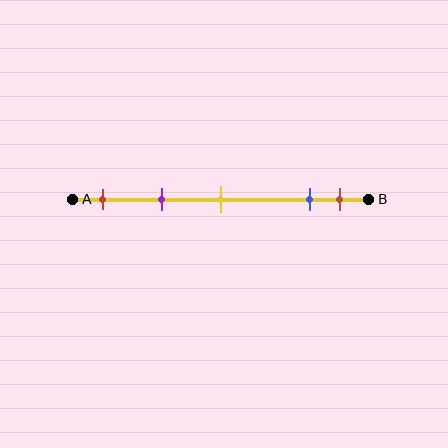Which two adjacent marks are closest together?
The blue and brown marks are the closest adjacent pair.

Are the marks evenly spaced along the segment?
No, the marks are not evenly spaced.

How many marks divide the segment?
There are 5 marks dividing the segment.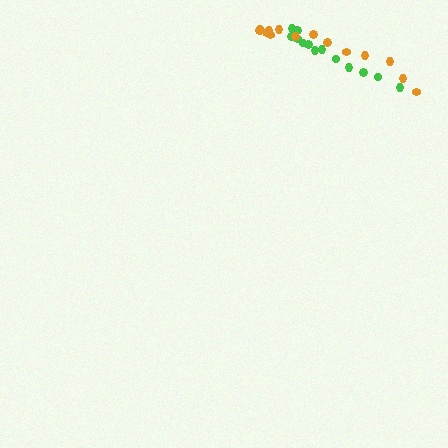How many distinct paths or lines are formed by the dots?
There are 2 distinct paths.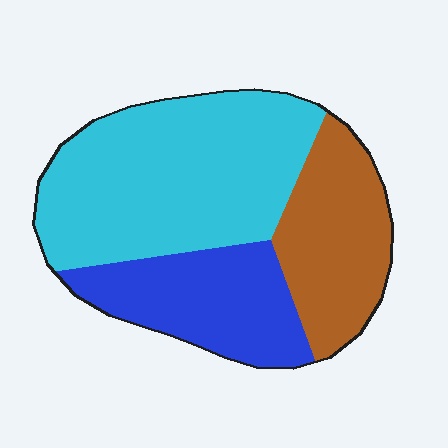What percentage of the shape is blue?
Blue covers about 25% of the shape.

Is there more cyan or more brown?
Cyan.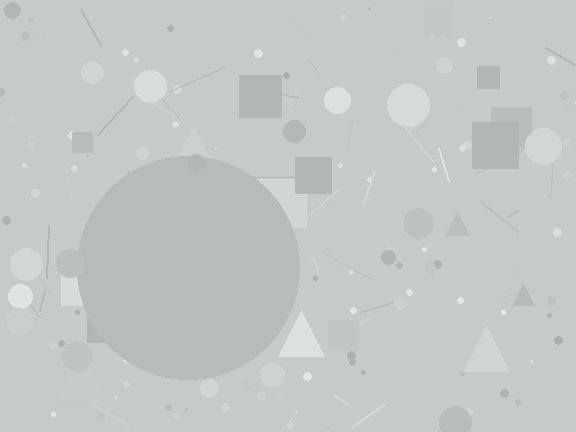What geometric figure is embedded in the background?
A circle is embedded in the background.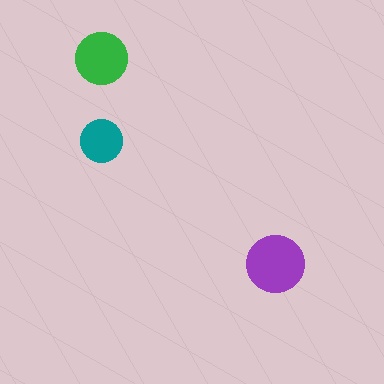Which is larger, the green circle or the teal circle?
The green one.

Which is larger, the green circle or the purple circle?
The purple one.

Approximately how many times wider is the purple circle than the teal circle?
About 1.5 times wider.